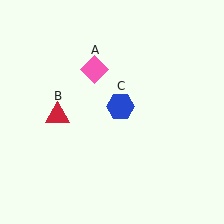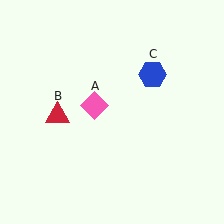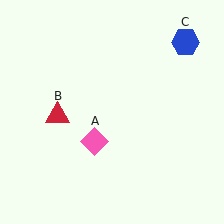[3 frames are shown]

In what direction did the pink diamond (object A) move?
The pink diamond (object A) moved down.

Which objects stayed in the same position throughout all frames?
Red triangle (object B) remained stationary.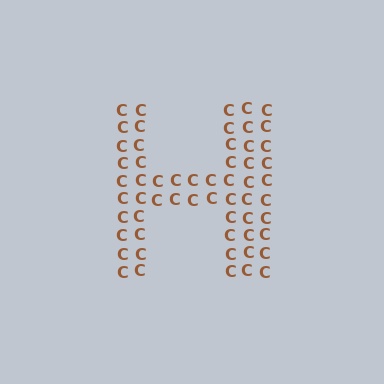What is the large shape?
The large shape is the letter H.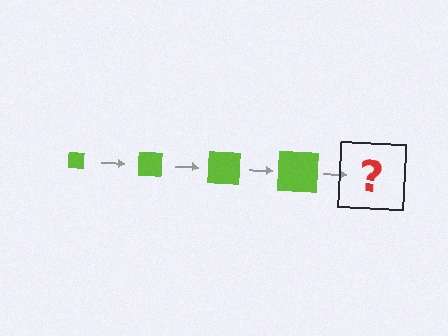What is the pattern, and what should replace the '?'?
The pattern is that the square gets progressively larger each step. The '?' should be a lime square, larger than the previous one.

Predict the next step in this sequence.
The next step is a lime square, larger than the previous one.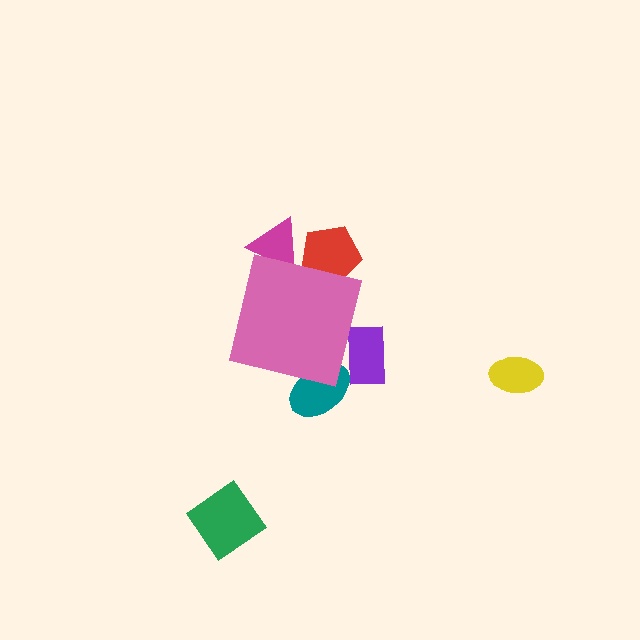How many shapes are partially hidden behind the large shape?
4 shapes are partially hidden.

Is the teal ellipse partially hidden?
Yes, the teal ellipse is partially hidden behind the pink square.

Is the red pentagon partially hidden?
Yes, the red pentagon is partially hidden behind the pink square.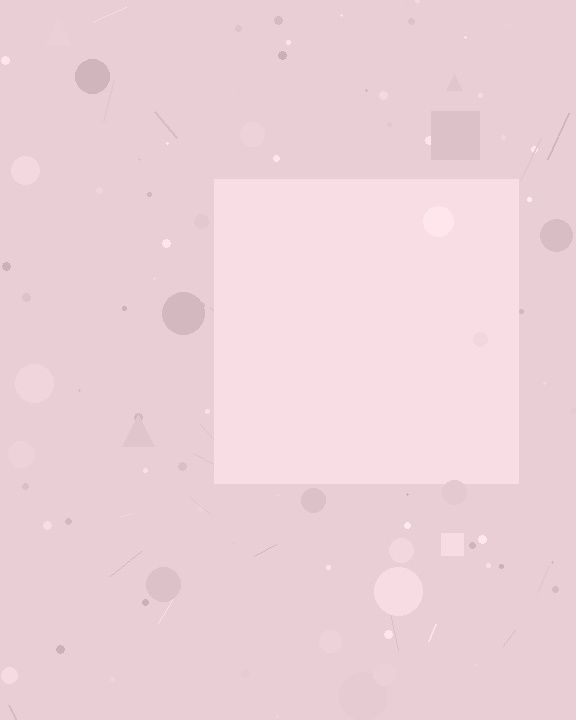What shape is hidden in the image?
A square is hidden in the image.